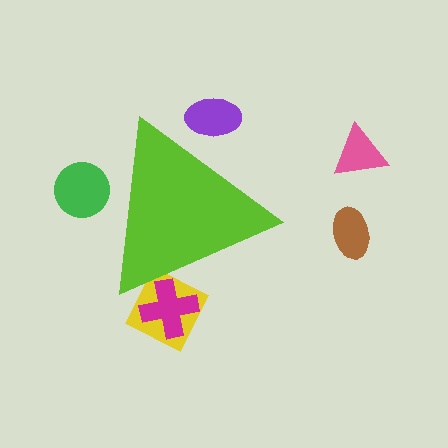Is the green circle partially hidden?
Yes, the green circle is partially hidden behind the lime triangle.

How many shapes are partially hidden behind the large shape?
4 shapes are partially hidden.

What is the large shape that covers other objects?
A lime triangle.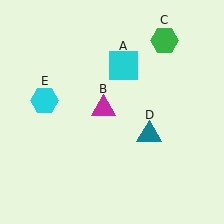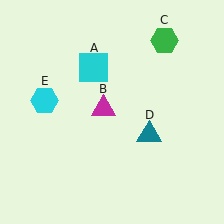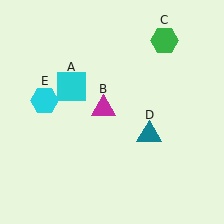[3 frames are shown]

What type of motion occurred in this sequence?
The cyan square (object A) rotated counterclockwise around the center of the scene.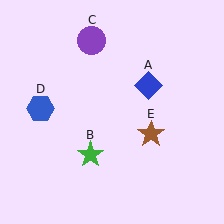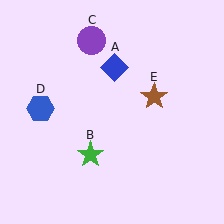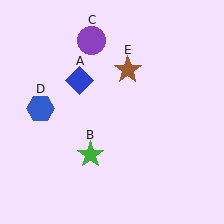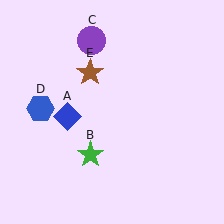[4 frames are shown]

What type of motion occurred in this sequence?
The blue diamond (object A), brown star (object E) rotated counterclockwise around the center of the scene.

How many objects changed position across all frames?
2 objects changed position: blue diamond (object A), brown star (object E).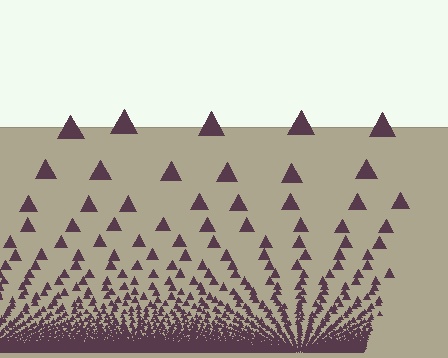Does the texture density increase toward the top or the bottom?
Density increases toward the bottom.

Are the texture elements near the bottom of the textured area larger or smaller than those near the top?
Smaller. The gradient is inverted — elements near the bottom are smaller and denser.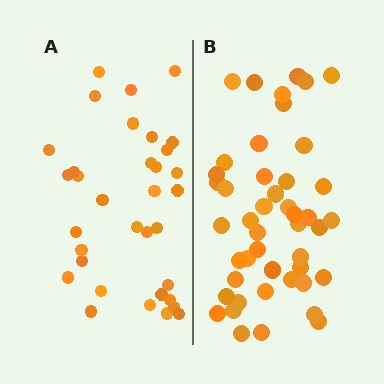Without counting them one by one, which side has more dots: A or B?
Region B (the right region) has more dots.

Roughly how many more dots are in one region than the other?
Region B has roughly 12 or so more dots than region A.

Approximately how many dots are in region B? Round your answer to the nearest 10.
About 50 dots. (The exact count is 46, which rounds to 50.)